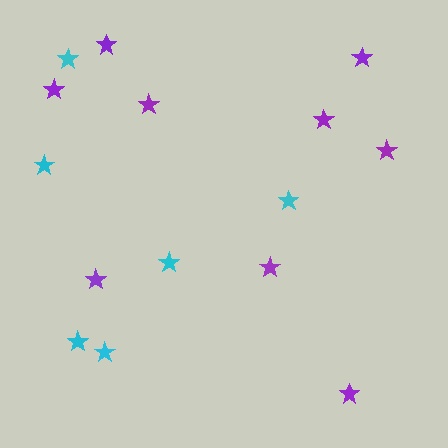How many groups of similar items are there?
There are 2 groups: one group of purple stars (9) and one group of cyan stars (6).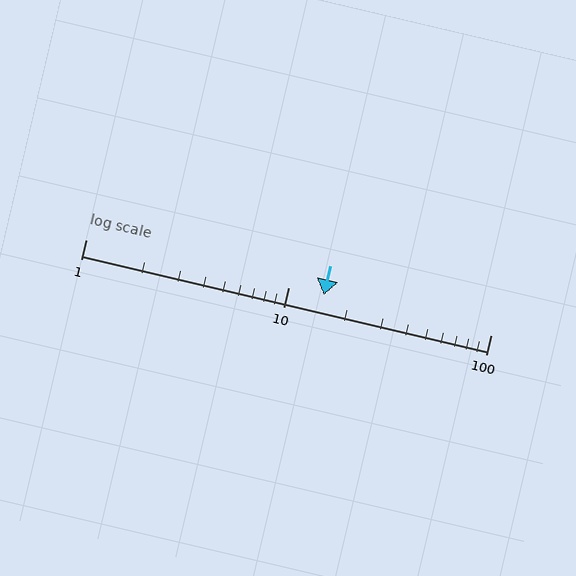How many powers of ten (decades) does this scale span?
The scale spans 2 decades, from 1 to 100.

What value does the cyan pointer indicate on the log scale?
The pointer indicates approximately 15.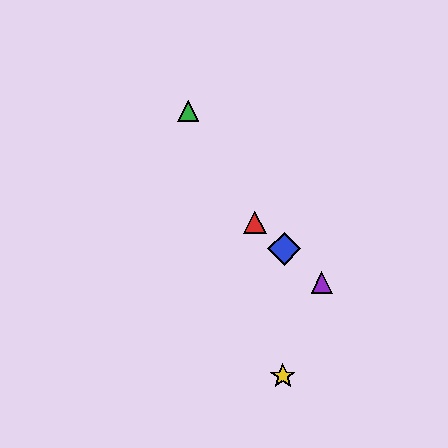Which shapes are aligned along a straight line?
The red triangle, the blue diamond, the purple triangle are aligned along a straight line.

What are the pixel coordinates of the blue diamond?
The blue diamond is at (284, 249).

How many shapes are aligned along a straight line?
3 shapes (the red triangle, the blue diamond, the purple triangle) are aligned along a straight line.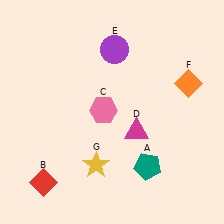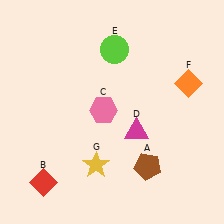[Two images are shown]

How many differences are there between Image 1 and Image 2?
There are 2 differences between the two images.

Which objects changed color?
A changed from teal to brown. E changed from purple to lime.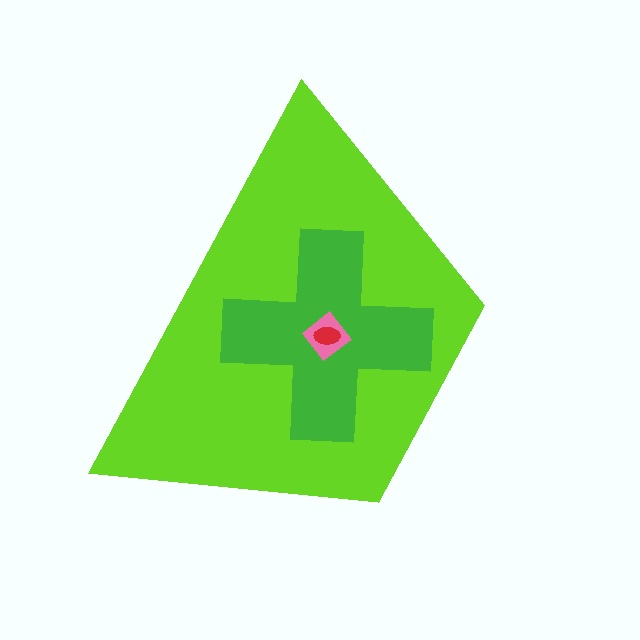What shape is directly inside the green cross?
The pink diamond.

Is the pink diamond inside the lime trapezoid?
Yes.